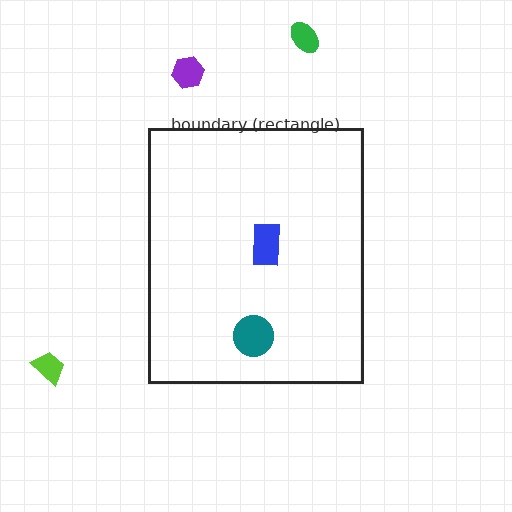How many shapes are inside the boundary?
2 inside, 3 outside.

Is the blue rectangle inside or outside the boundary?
Inside.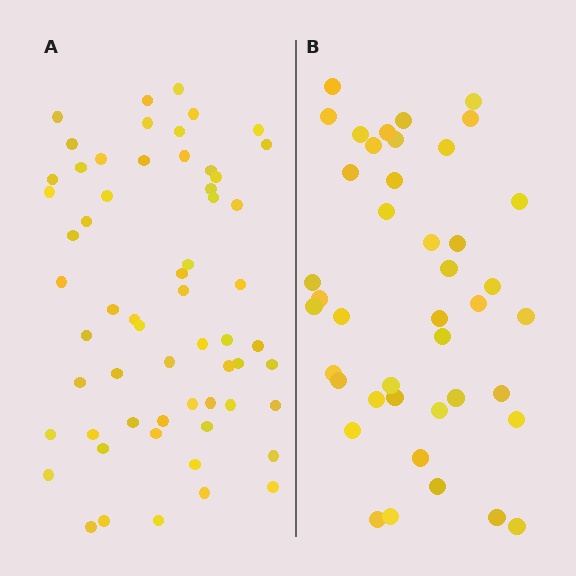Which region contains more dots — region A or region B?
Region A (the left region) has more dots.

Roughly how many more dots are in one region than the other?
Region A has approximately 20 more dots than region B.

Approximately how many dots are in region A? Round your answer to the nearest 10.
About 60 dots.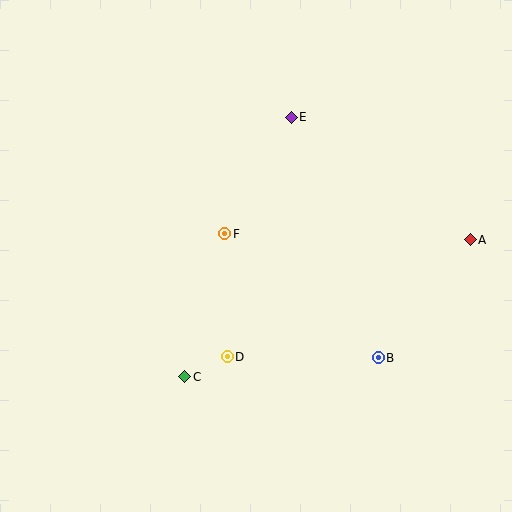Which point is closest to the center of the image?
Point F at (225, 234) is closest to the center.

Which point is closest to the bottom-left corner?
Point C is closest to the bottom-left corner.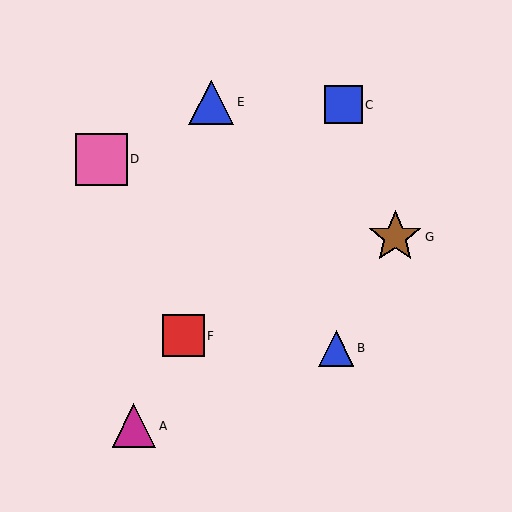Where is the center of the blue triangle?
The center of the blue triangle is at (336, 348).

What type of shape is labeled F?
Shape F is a red square.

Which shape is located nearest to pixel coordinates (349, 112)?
The blue square (labeled C) at (343, 105) is nearest to that location.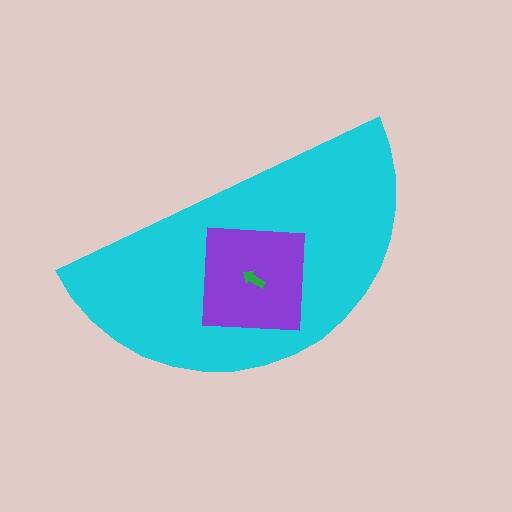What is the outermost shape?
The cyan semicircle.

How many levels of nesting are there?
3.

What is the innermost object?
The green arrow.